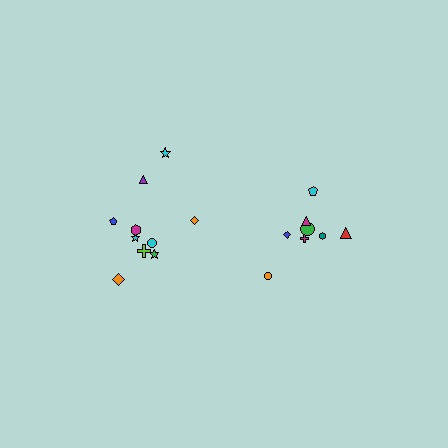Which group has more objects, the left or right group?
The left group.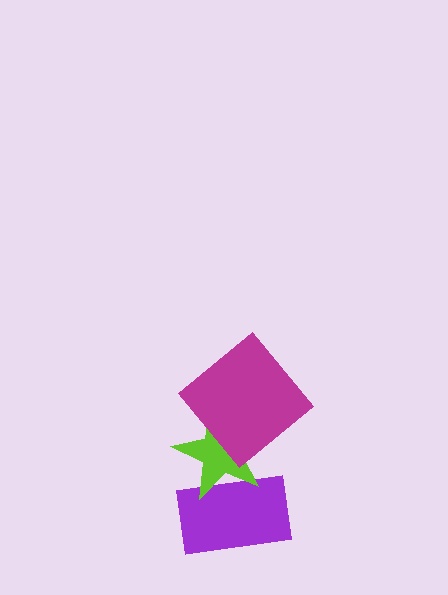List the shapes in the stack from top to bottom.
From top to bottom: the magenta diamond, the lime star, the purple rectangle.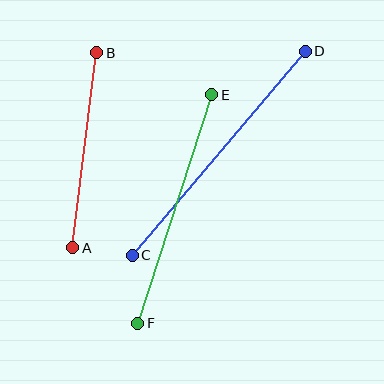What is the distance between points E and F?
The distance is approximately 240 pixels.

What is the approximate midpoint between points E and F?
The midpoint is at approximately (175, 209) pixels.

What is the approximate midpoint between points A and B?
The midpoint is at approximately (85, 150) pixels.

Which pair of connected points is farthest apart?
Points C and D are farthest apart.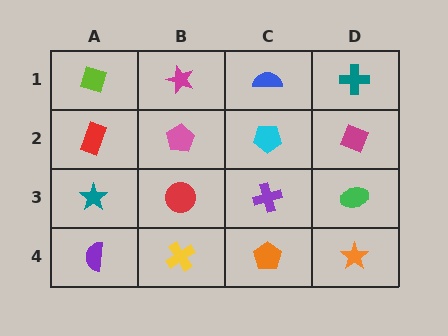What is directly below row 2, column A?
A teal star.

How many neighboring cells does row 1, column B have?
3.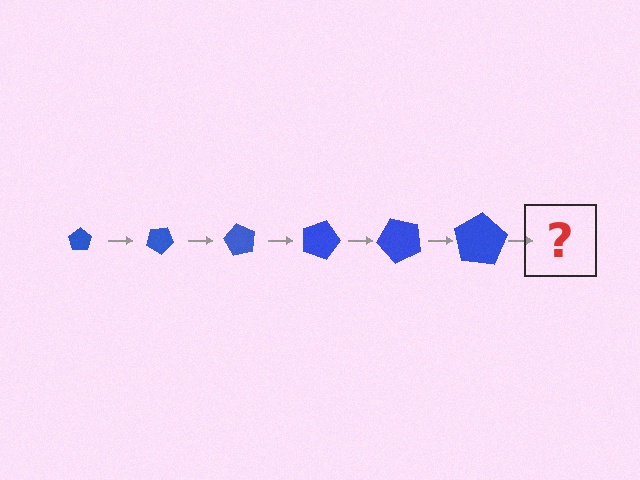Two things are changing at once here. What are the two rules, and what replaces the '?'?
The two rules are that the pentagon grows larger each step and it rotates 30 degrees each step. The '?' should be a pentagon, larger than the previous one and rotated 180 degrees from the start.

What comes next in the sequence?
The next element should be a pentagon, larger than the previous one and rotated 180 degrees from the start.